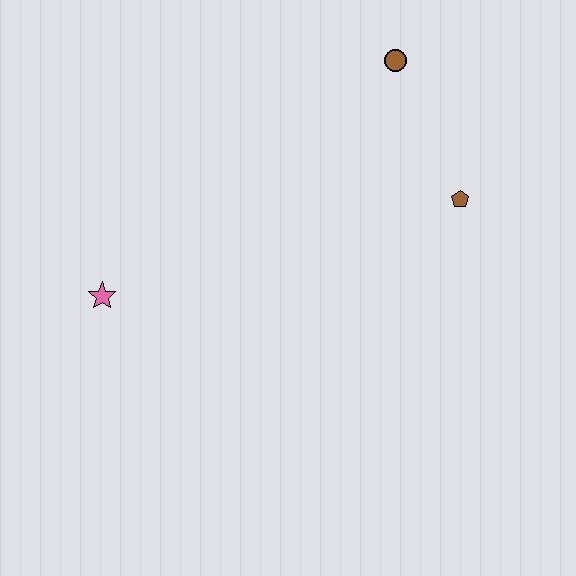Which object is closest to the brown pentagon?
The brown circle is closest to the brown pentagon.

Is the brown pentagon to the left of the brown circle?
No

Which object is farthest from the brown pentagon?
The pink star is farthest from the brown pentagon.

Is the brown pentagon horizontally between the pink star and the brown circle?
No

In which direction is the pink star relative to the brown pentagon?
The pink star is to the left of the brown pentagon.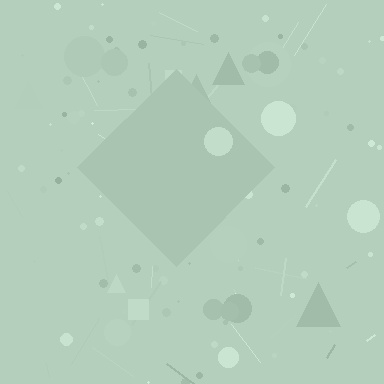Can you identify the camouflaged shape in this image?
The camouflaged shape is a diamond.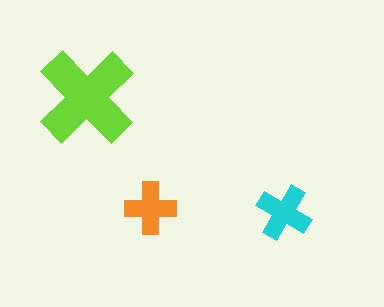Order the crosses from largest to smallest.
the lime one, the cyan one, the orange one.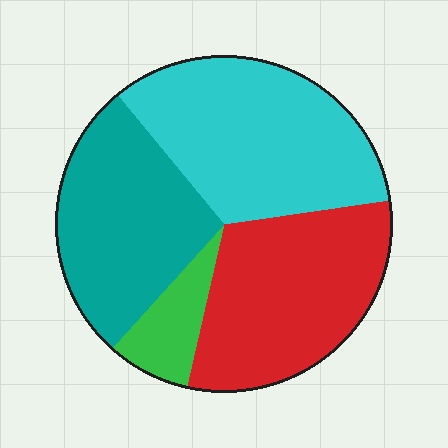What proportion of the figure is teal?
Teal covers around 25% of the figure.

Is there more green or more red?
Red.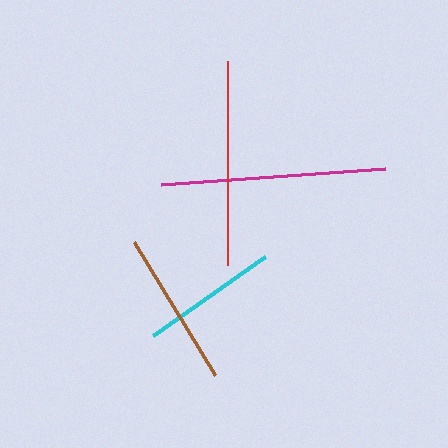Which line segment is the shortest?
The cyan line is the shortest at approximately 138 pixels.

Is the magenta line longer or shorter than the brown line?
The magenta line is longer than the brown line.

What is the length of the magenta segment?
The magenta segment is approximately 225 pixels long.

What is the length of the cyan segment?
The cyan segment is approximately 138 pixels long.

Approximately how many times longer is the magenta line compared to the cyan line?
The magenta line is approximately 1.6 times the length of the cyan line.